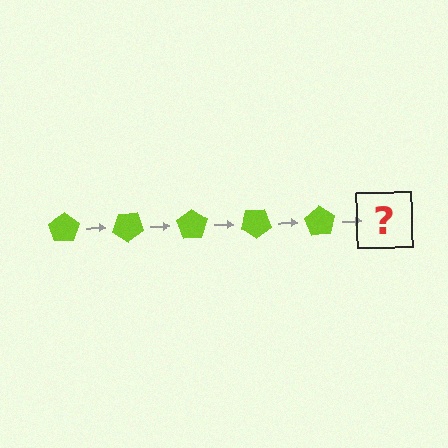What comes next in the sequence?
The next element should be a lime pentagon rotated 175 degrees.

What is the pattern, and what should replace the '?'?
The pattern is that the pentagon rotates 35 degrees each step. The '?' should be a lime pentagon rotated 175 degrees.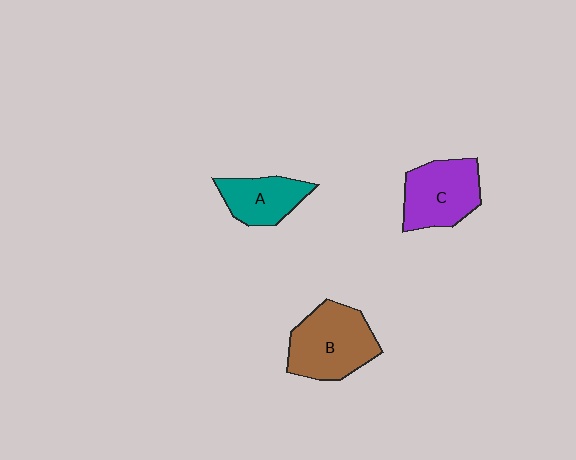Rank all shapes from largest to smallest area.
From largest to smallest: B (brown), C (purple), A (teal).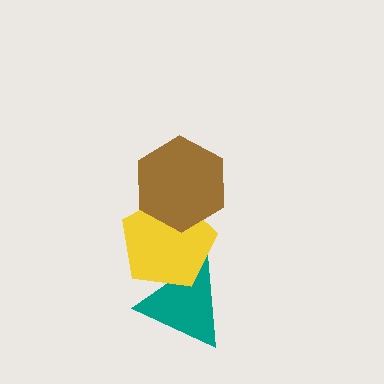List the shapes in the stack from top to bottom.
From top to bottom: the brown hexagon, the yellow pentagon, the teal triangle.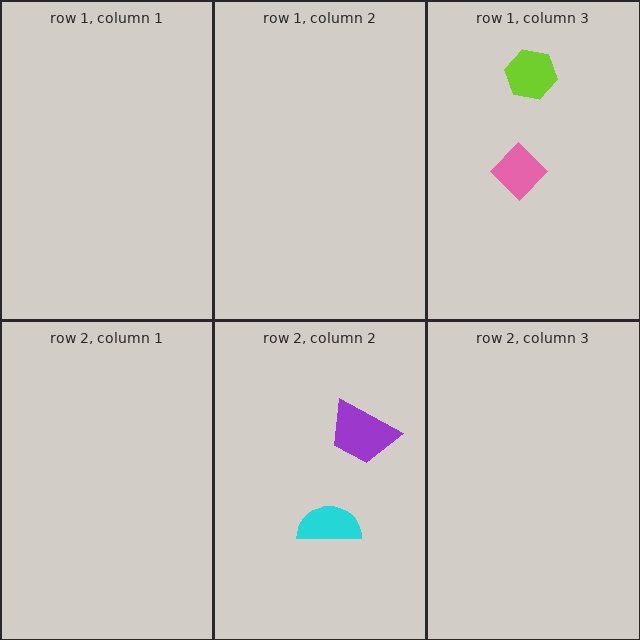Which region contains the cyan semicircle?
The row 2, column 2 region.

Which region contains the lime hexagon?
The row 1, column 3 region.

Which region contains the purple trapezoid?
The row 2, column 2 region.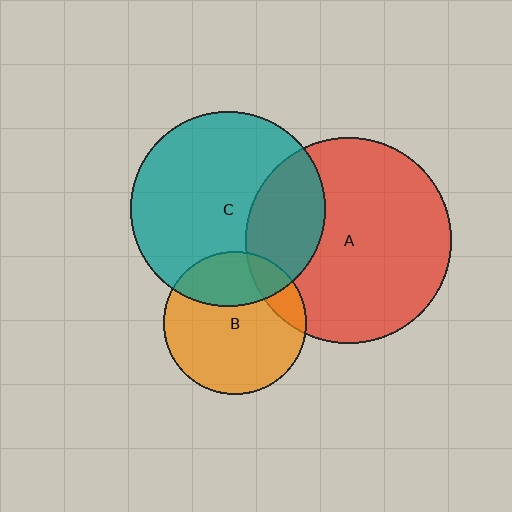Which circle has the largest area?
Circle A (red).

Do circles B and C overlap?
Yes.